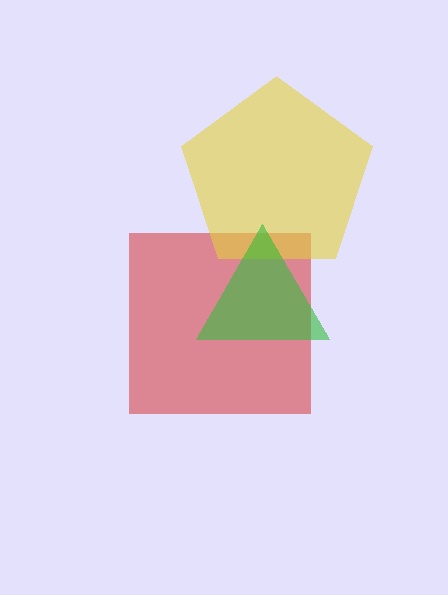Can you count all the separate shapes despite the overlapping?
Yes, there are 3 separate shapes.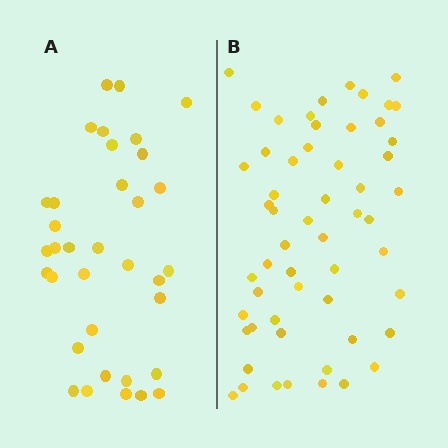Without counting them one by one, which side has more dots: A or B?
Region B (the right region) has more dots.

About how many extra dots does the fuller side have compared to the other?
Region B has approximately 20 more dots than region A.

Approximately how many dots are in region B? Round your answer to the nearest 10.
About 60 dots. (The exact count is 56, which rounds to 60.)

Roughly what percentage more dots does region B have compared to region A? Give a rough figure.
About 60% more.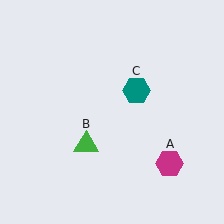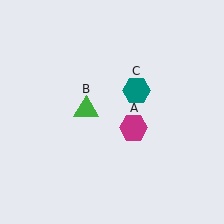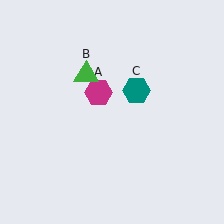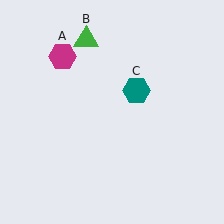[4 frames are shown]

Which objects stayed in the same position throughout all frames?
Teal hexagon (object C) remained stationary.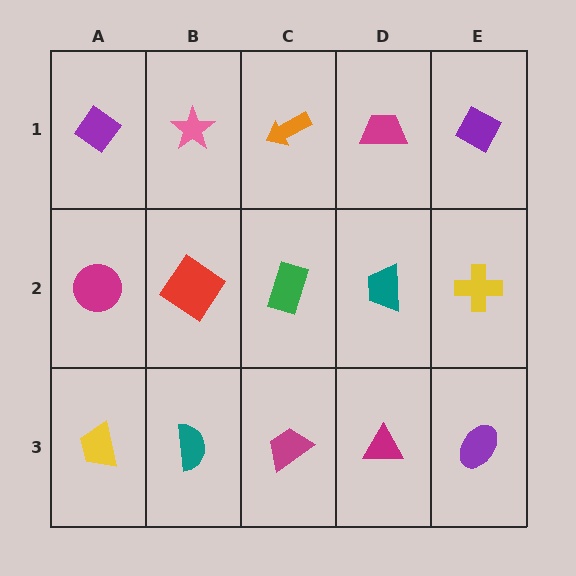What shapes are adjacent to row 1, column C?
A green rectangle (row 2, column C), a pink star (row 1, column B), a magenta trapezoid (row 1, column D).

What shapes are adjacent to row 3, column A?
A magenta circle (row 2, column A), a teal semicircle (row 3, column B).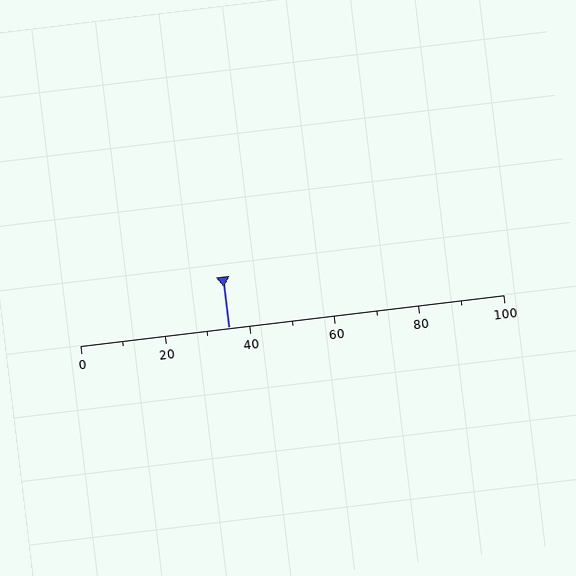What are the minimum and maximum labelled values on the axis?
The axis runs from 0 to 100.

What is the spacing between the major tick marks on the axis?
The major ticks are spaced 20 apart.